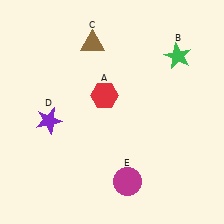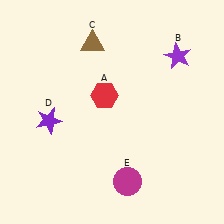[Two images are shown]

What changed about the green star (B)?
In Image 1, B is green. In Image 2, it changed to purple.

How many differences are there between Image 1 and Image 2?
There is 1 difference between the two images.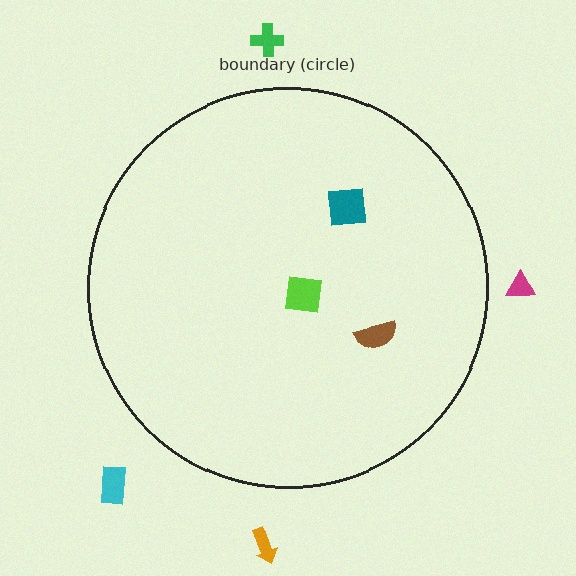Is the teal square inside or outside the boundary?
Inside.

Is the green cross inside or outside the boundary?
Outside.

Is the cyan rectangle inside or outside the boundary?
Outside.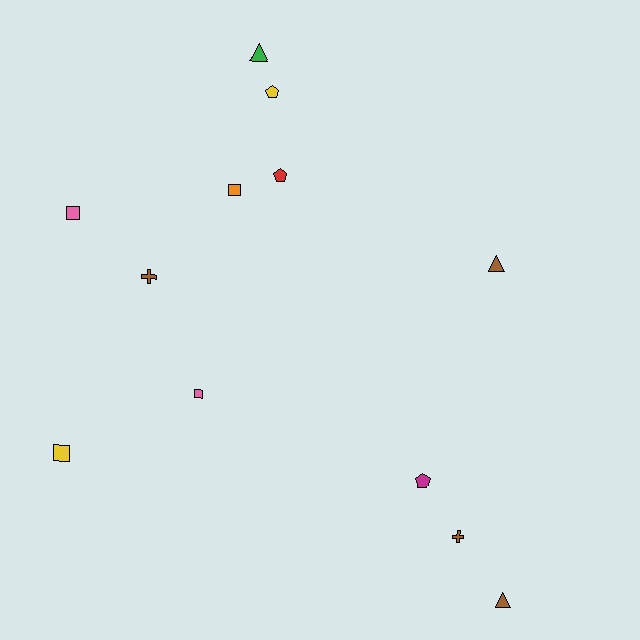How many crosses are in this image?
There are 2 crosses.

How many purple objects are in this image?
There are no purple objects.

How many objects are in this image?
There are 12 objects.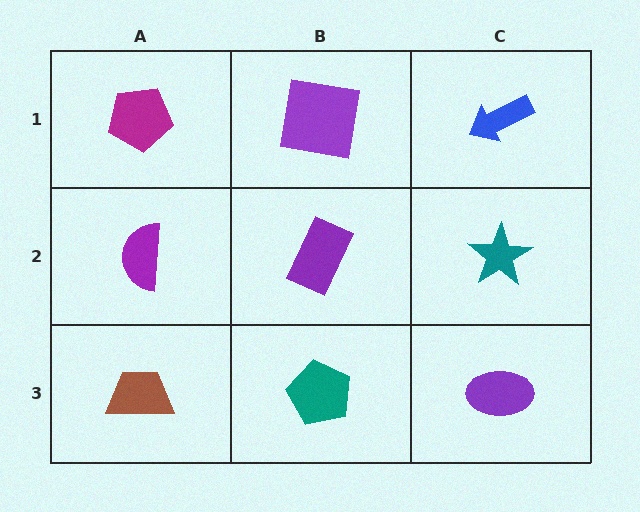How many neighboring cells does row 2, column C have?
3.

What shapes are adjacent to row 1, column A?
A purple semicircle (row 2, column A), a purple square (row 1, column B).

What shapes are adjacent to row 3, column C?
A teal star (row 2, column C), a teal pentagon (row 3, column B).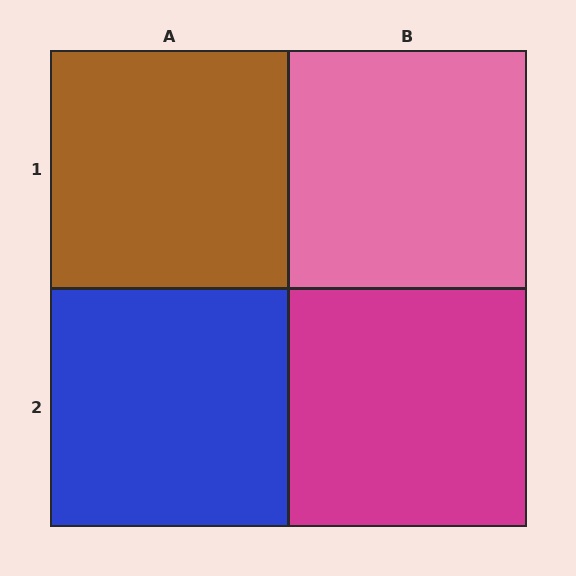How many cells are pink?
1 cell is pink.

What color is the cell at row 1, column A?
Brown.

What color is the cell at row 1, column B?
Pink.